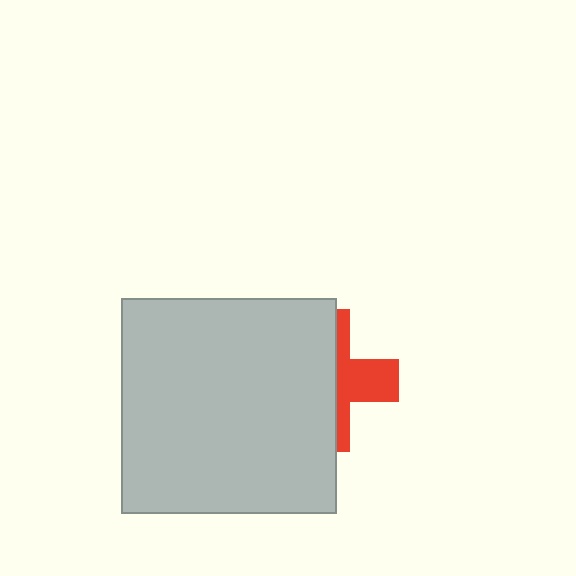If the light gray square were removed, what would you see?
You would see the complete red cross.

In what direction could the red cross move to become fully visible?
The red cross could move right. That would shift it out from behind the light gray square entirely.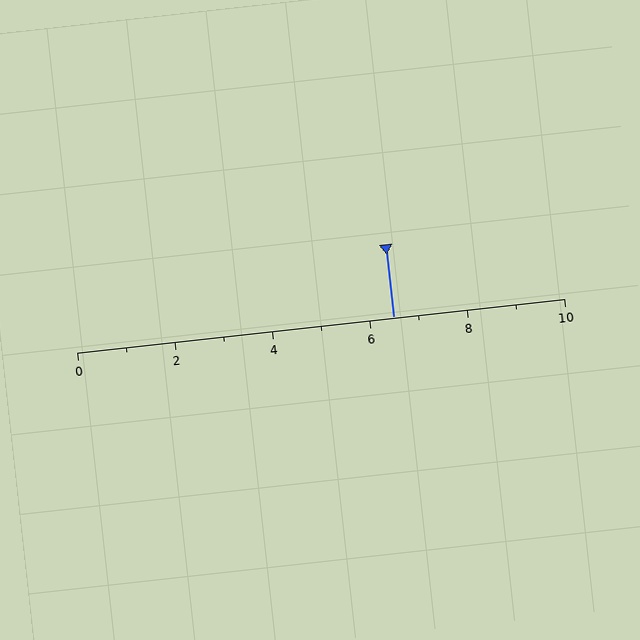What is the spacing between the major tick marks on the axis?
The major ticks are spaced 2 apart.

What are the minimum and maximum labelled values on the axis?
The axis runs from 0 to 10.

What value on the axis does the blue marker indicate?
The marker indicates approximately 6.5.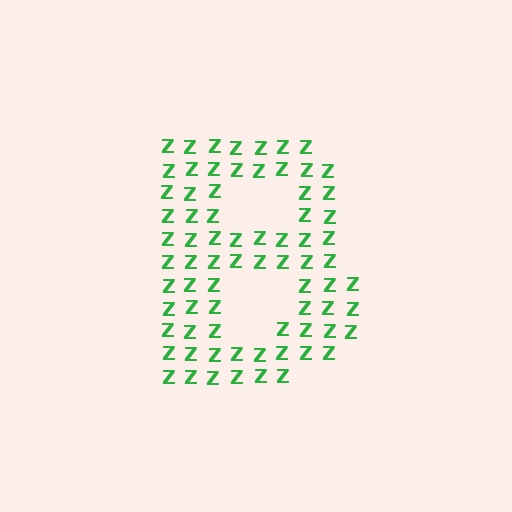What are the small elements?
The small elements are letter Z's.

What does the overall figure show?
The overall figure shows the letter B.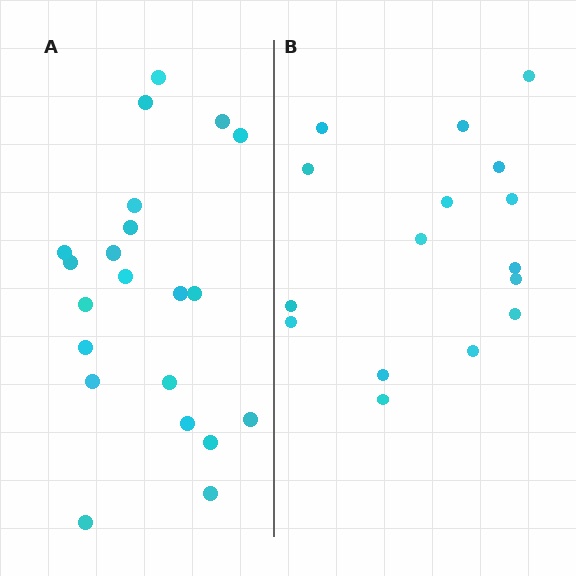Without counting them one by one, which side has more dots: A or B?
Region A (the left region) has more dots.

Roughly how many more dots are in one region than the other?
Region A has about 5 more dots than region B.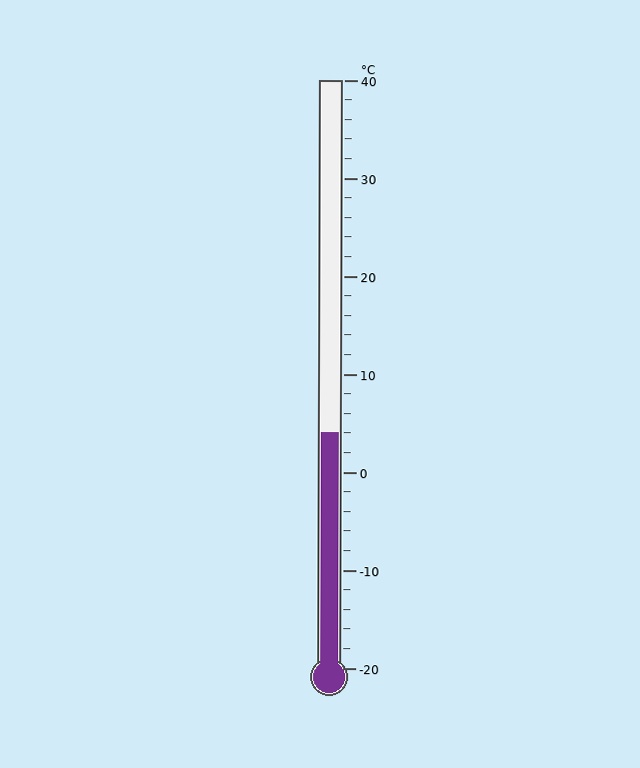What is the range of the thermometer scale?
The thermometer scale ranges from -20°C to 40°C.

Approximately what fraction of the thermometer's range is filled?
The thermometer is filled to approximately 40% of its range.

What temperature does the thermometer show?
The thermometer shows approximately 4°C.